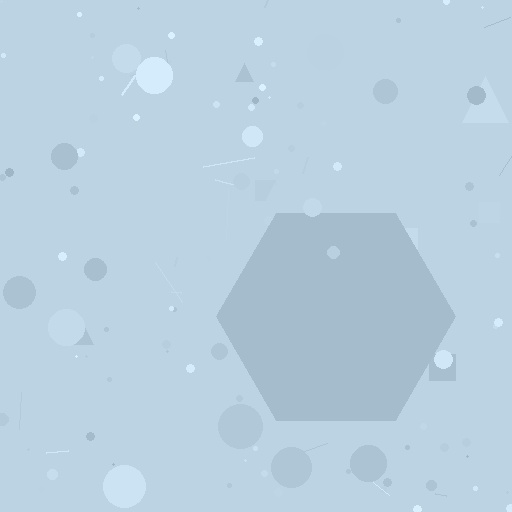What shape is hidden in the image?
A hexagon is hidden in the image.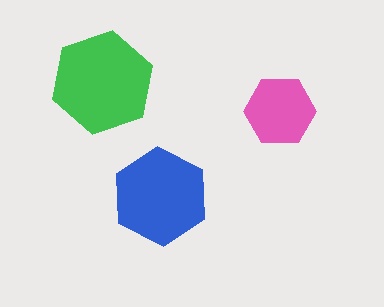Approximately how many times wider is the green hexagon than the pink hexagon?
About 1.5 times wider.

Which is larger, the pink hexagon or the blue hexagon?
The blue one.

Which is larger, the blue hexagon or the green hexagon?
The green one.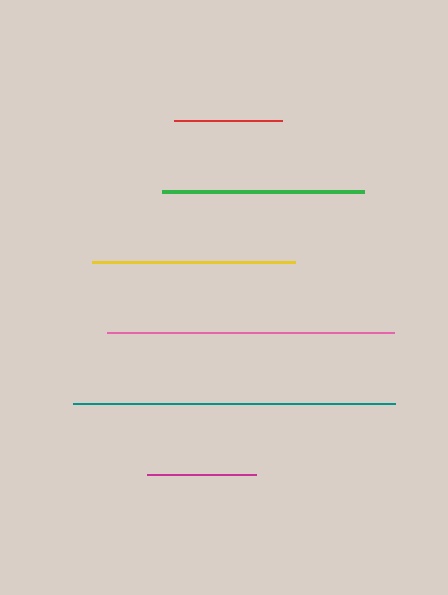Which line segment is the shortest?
The red line is the shortest at approximately 108 pixels.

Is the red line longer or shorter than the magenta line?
The magenta line is longer than the red line.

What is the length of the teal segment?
The teal segment is approximately 321 pixels long.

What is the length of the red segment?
The red segment is approximately 108 pixels long.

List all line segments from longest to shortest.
From longest to shortest: teal, pink, yellow, green, magenta, red.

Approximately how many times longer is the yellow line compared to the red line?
The yellow line is approximately 1.9 times the length of the red line.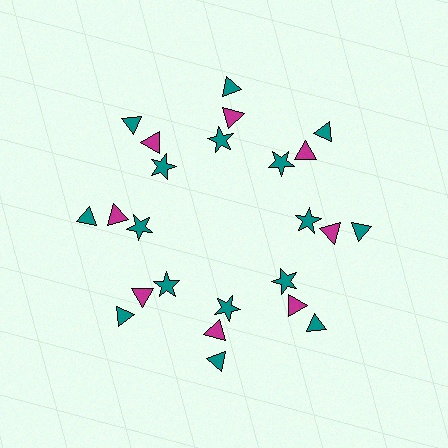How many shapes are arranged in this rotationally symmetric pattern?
There are 24 shapes, arranged in 8 groups of 3.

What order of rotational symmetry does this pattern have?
This pattern has 8-fold rotational symmetry.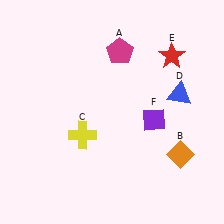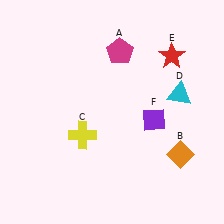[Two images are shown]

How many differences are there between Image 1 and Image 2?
There is 1 difference between the two images.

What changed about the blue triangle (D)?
In Image 1, D is blue. In Image 2, it changed to cyan.